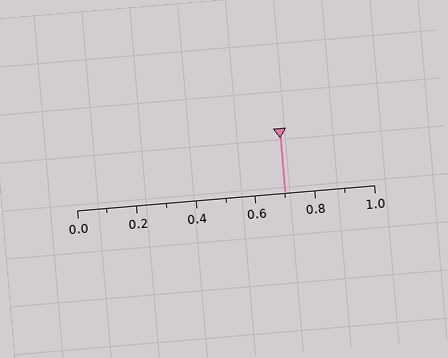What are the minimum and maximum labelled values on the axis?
The axis runs from 0.0 to 1.0.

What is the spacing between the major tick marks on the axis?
The major ticks are spaced 0.2 apart.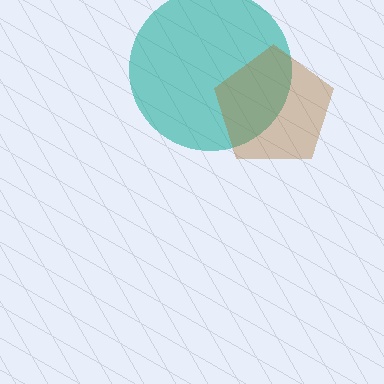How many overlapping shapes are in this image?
There are 2 overlapping shapes in the image.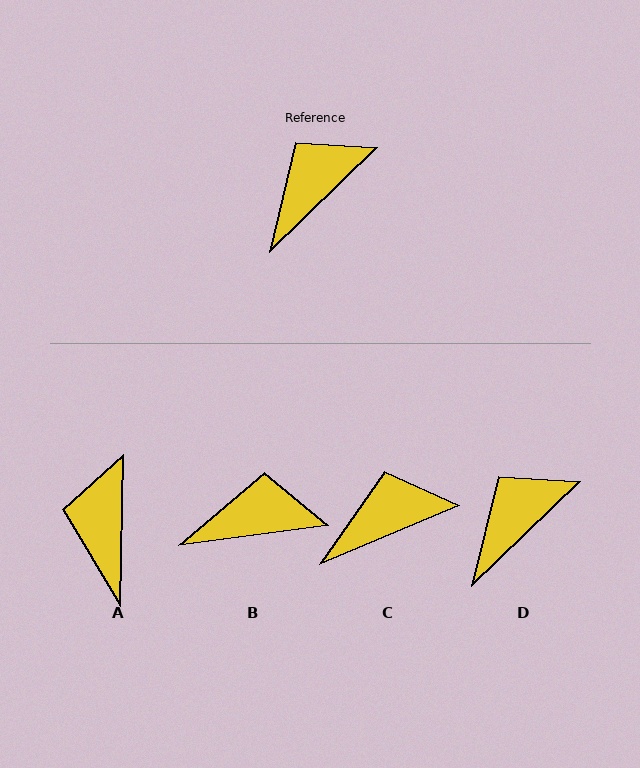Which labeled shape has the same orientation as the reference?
D.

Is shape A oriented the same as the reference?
No, it is off by about 44 degrees.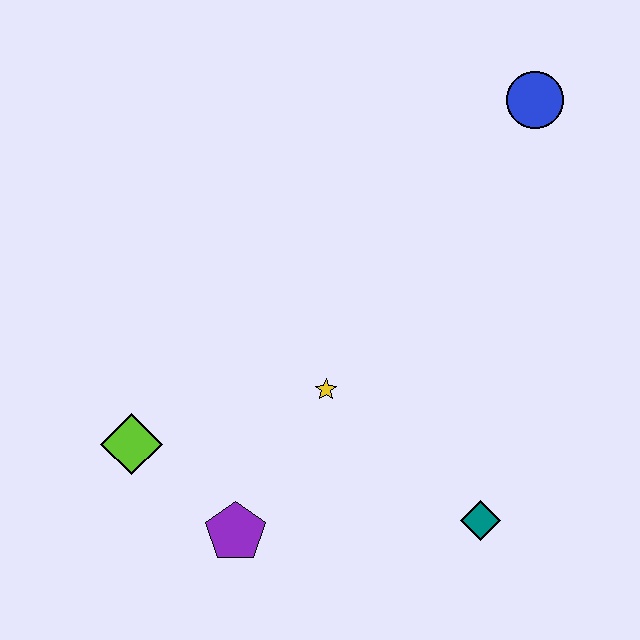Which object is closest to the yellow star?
The purple pentagon is closest to the yellow star.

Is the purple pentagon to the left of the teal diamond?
Yes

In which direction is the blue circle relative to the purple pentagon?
The blue circle is above the purple pentagon.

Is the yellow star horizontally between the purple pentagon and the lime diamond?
No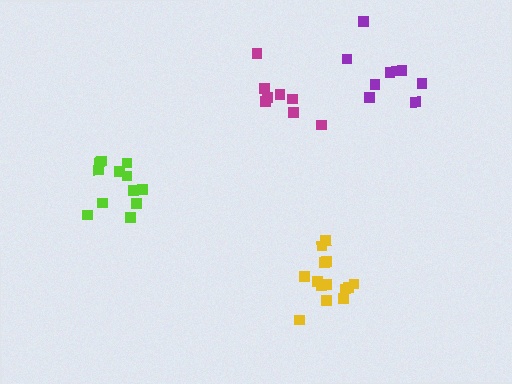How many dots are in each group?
Group 1: 8 dots, Group 2: 12 dots, Group 3: 14 dots, Group 4: 9 dots (43 total).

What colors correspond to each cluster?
The clusters are colored: magenta, lime, yellow, purple.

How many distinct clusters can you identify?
There are 4 distinct clusters.